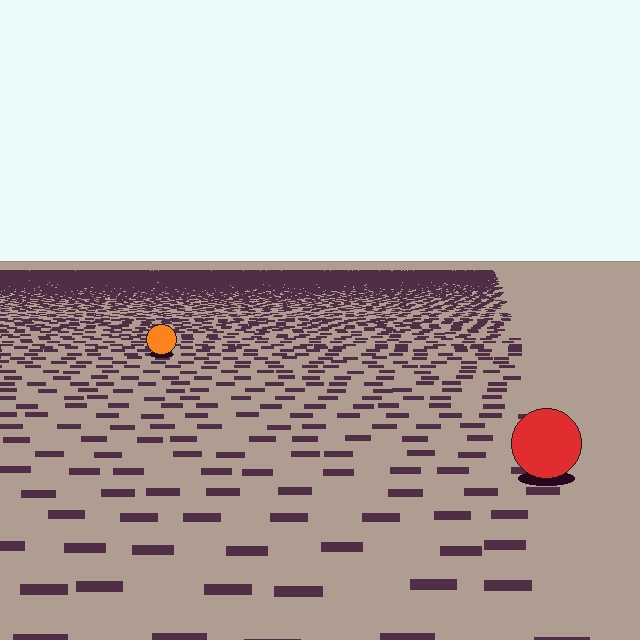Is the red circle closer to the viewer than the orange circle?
Yes. The red circle is closer — you can tell from the texture gradient: the ground texture is coarser near it.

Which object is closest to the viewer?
The red circle is closest. The texture marks near it are larger and more spread out.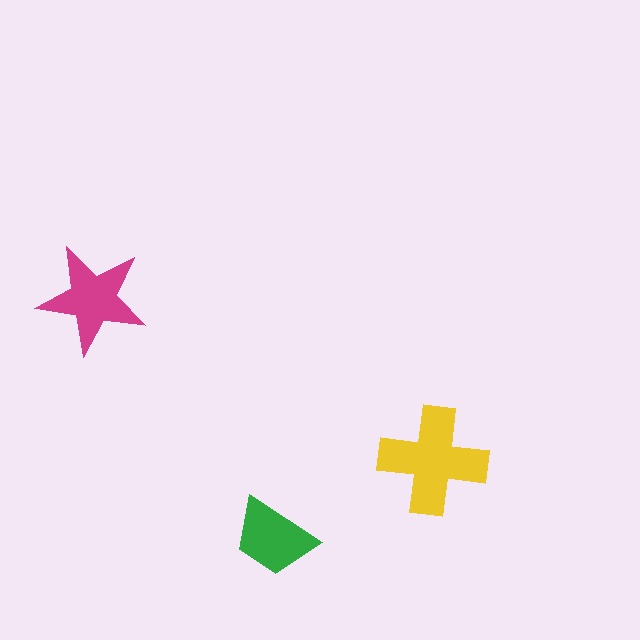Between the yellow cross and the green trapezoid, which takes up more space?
The yellow cross.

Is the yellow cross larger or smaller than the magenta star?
Larger.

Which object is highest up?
The magenta star is topmost.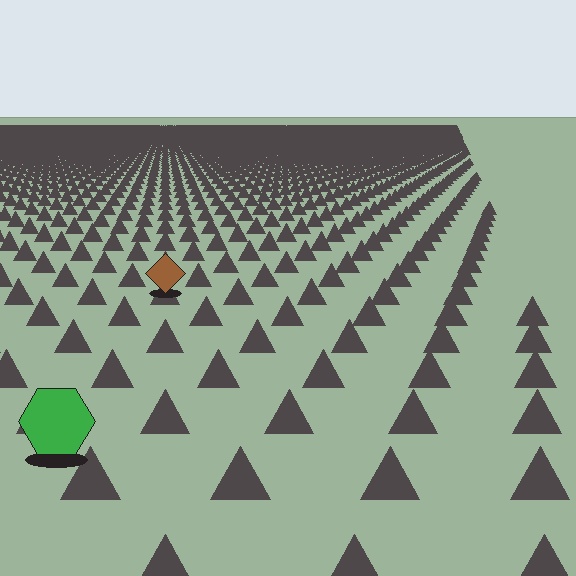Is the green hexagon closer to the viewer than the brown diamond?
Yes. The green hexagon is closer — you can tell from the texture gradient: the ground texture is coarser near it.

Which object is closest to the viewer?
The green hexagon is closest. The texture marks near it are larger and more spread out.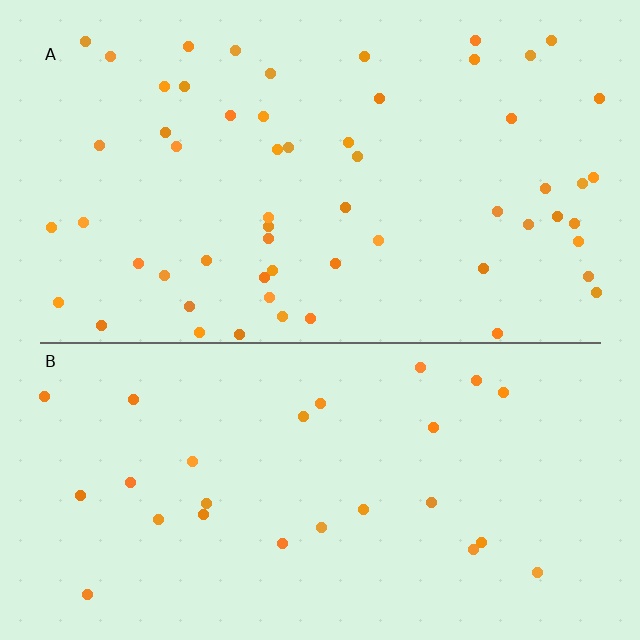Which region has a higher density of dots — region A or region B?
A (the top).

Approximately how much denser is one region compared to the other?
Approximately 2.2× — region A over region B.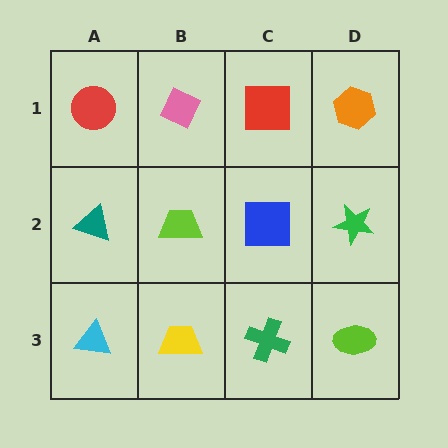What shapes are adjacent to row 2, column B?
A pink diamond (row 1, column B), a yellow trapezoid (row 3, column B), a teal triangle (row 2, column A), a blue square (row 2, column C).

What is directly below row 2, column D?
A lime ellipse.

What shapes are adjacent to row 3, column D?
A green star (row 2, column D), a green cross (row 3, column C).